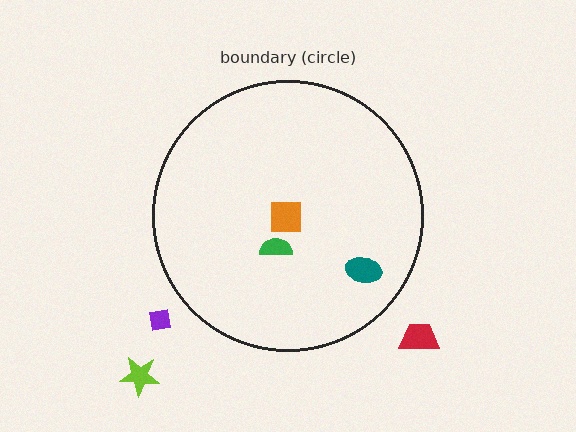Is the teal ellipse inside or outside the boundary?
Inside.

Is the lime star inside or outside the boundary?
Outside.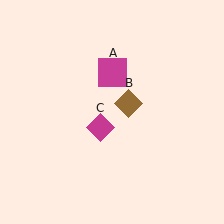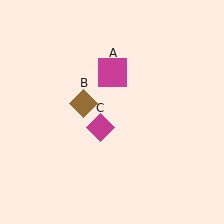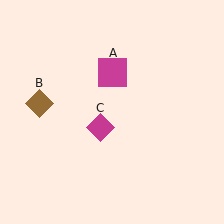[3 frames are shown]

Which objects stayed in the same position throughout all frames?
Magenta square (object A) and magenta diamond (object C) remained stationary.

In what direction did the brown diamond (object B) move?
The brown diamond (object B) moved left.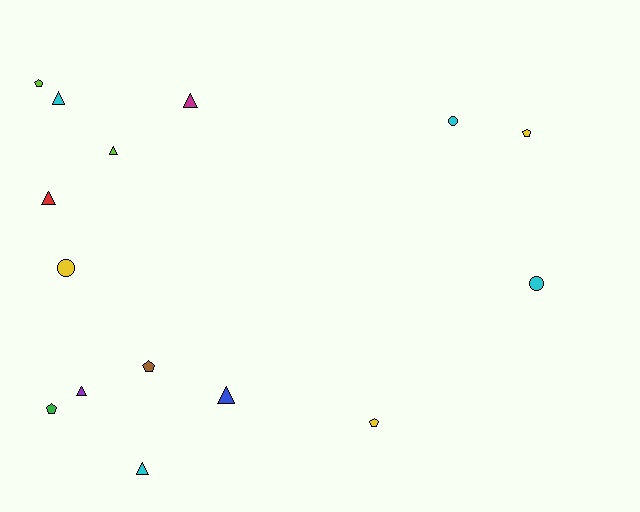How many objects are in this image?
There are 15 objects.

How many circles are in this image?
There are 3 circles.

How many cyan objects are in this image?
There are 4 cyan objects.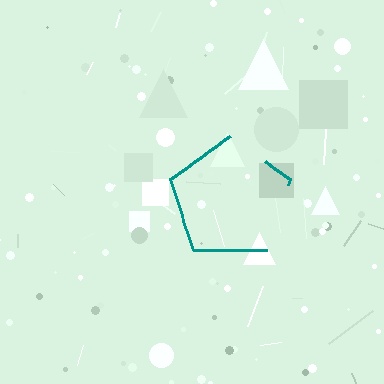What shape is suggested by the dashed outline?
The dashed outline suggests a pentagon.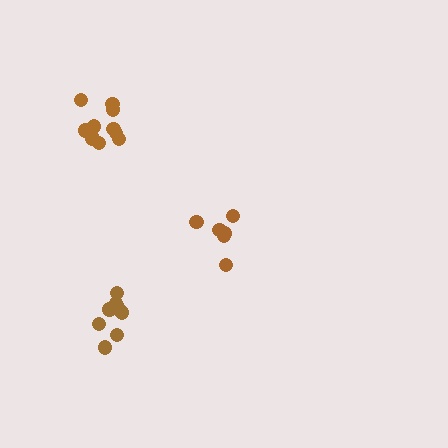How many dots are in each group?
Group 1: 6 dots, Group 2: 11 dots, Group 3: 9 dots (26 total).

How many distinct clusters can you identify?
There are 3 distinct clusters.